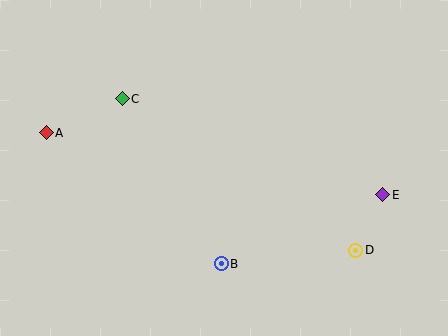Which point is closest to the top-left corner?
Point A is closest to the top-left corner.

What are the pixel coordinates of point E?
Point E is at (383, 195).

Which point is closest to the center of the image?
Point B at (221, 264) is closest to the center.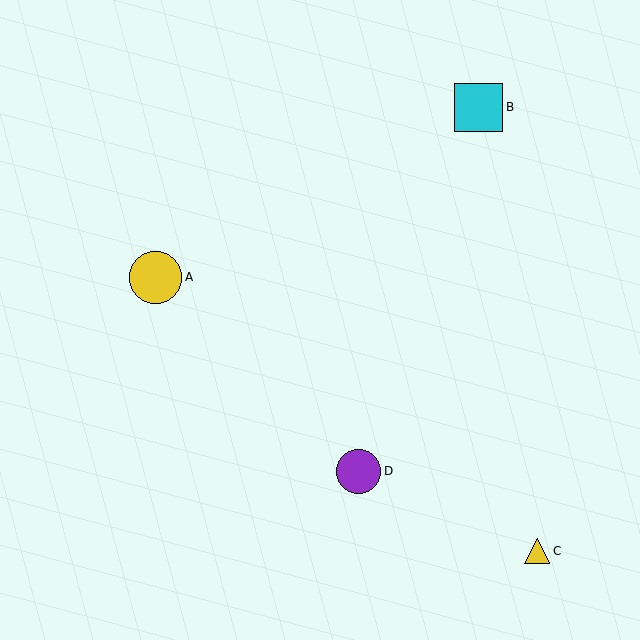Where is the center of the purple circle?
The center of the purple circle is at (359, 471).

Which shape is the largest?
The yellow circle (labeled A) is the largest.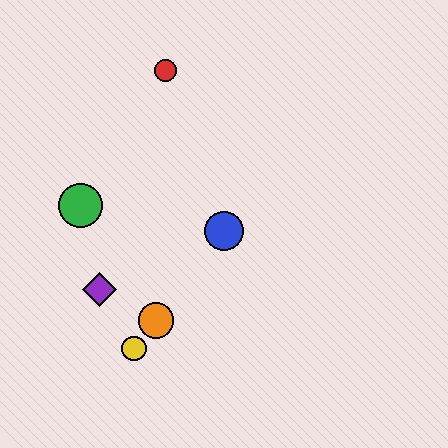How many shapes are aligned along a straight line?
3 shapes (the blue circle, the yellow circle, the orange circle) are aligned along a straight line.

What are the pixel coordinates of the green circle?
The green circle is at (81, 205).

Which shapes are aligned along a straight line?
The blue circle, the yellow circle, the orange circle are aligned along a straight line.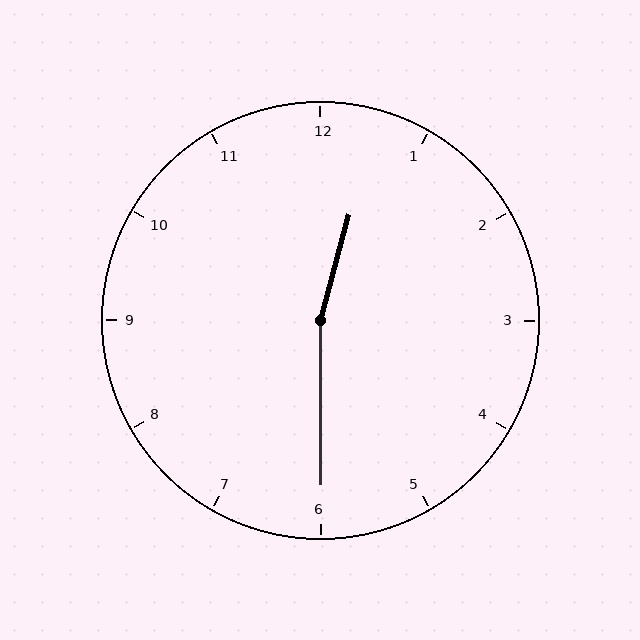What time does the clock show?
12:30.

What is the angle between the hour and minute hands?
Approximately 165 degrees.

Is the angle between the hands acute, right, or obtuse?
It is obtuse.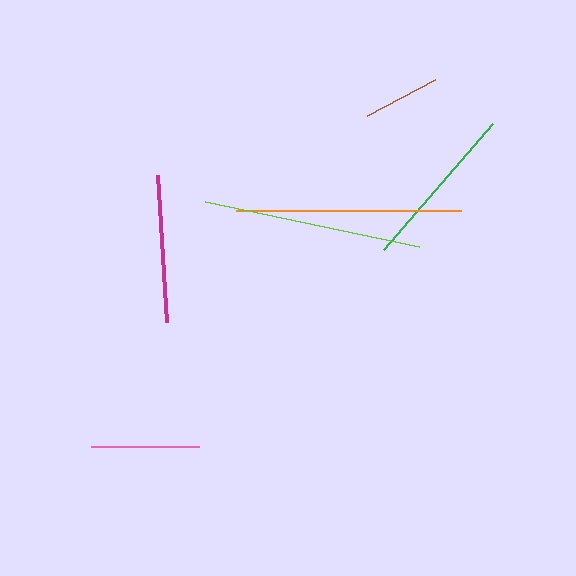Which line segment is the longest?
The orange line is the longest at approximately 225 pixels.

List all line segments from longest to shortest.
From longest to shortest: orange, lime, green, magenta, pink, brown.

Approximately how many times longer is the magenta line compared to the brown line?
The magenta line is approximately 1.9 times the length of the brown line.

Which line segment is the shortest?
The brown line is the shortest at approximately 77 pixels.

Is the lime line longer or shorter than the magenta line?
The lime line is longer than the magenta line.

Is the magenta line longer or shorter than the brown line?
The magenta line is longer than the brown line.